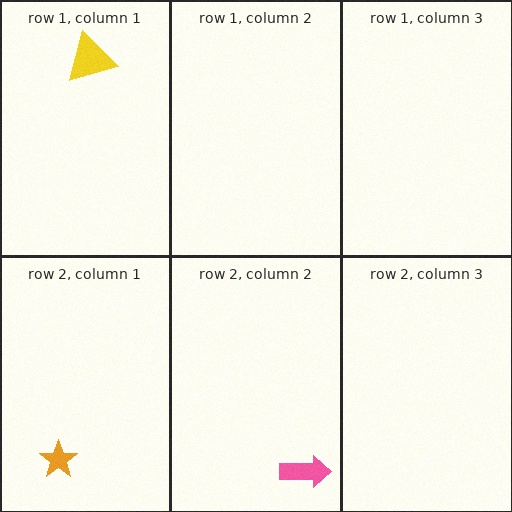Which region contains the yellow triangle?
The row 1, column 1 region.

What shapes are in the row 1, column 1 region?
The yellow triangle.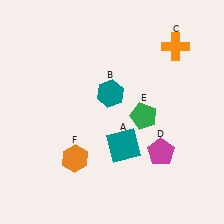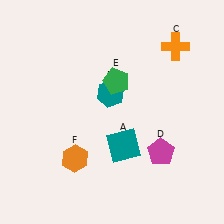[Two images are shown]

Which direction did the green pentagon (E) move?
The green pentagon (E) moved up.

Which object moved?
The green pentagon (E) moved up.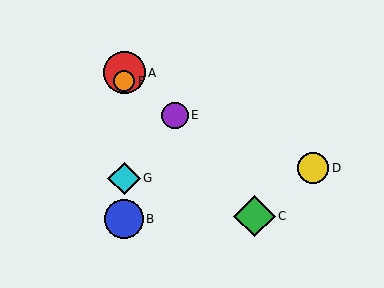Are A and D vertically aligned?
No, A is at x≈124 and D is at x≈313.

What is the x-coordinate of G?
Object G is at x≈124.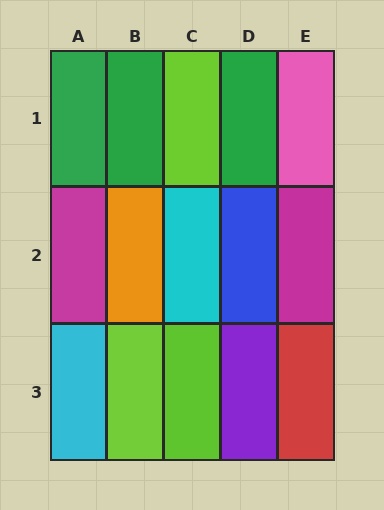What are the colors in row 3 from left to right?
Cyan, lime, lime, purple, red.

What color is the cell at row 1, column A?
Green.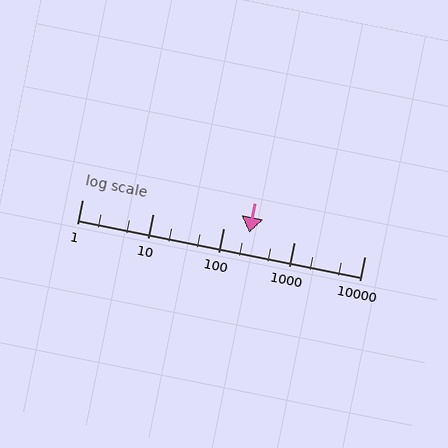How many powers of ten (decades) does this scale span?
The scale spans 4 decades, from 1 to 10000.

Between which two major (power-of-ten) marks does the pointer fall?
The pointer is between 100 and 1000.